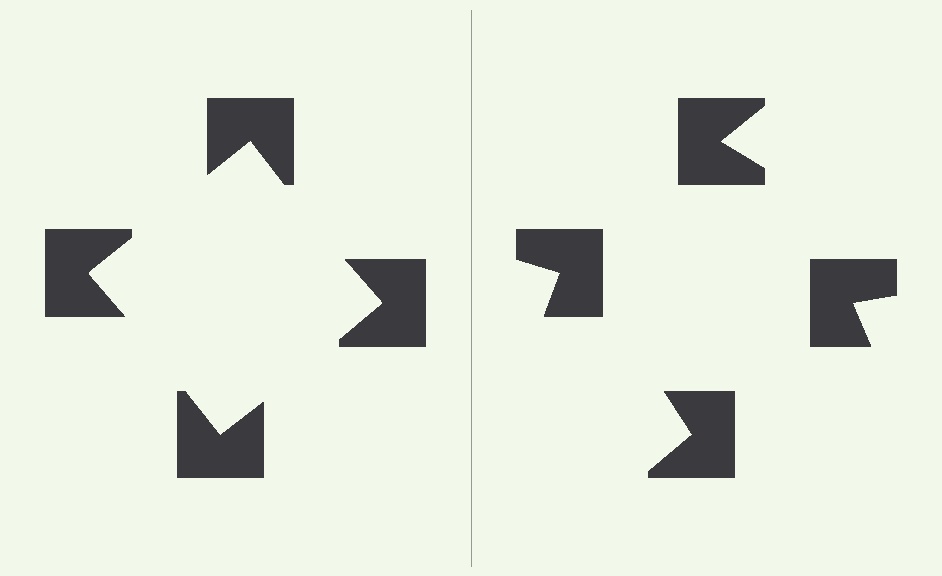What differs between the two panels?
The notched squares are positioned identically on both sides; only the wedge orientations differ. On the left they align to a square; on the right they are misaligned.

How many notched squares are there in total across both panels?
8 — 4 on each side.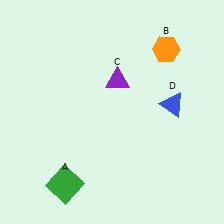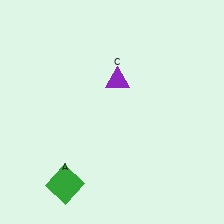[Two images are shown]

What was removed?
The orange hexagon (B), the blue triangle (D) were removed in Image 2.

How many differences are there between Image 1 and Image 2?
There are 2 differences between the two images.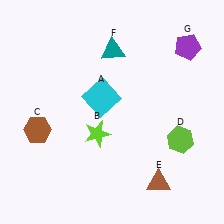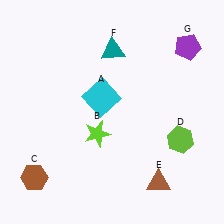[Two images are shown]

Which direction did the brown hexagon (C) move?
The brown hexagon (C) moved down.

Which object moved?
The brown hexagon (C) moved down.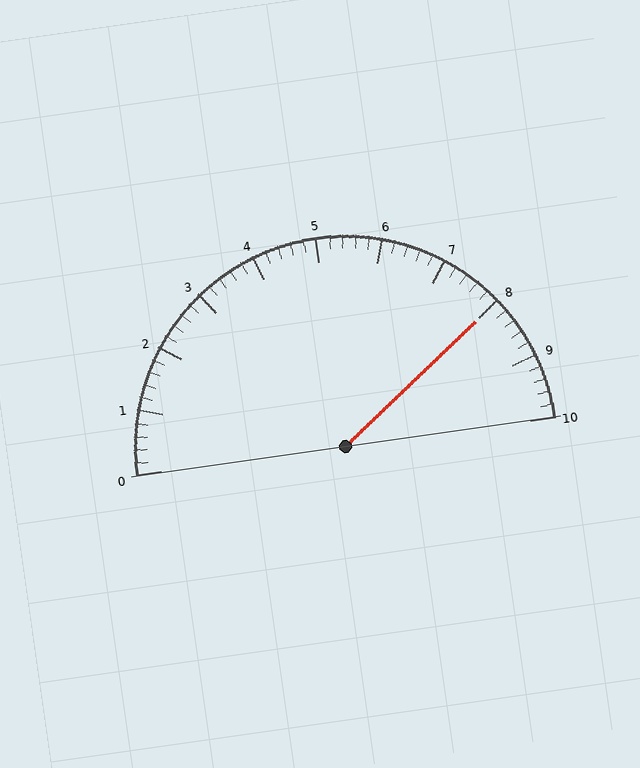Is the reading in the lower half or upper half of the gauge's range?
The reading is in the upper half of the range (0 to 10).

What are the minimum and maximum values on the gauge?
The gauge ranges from 0 to 10.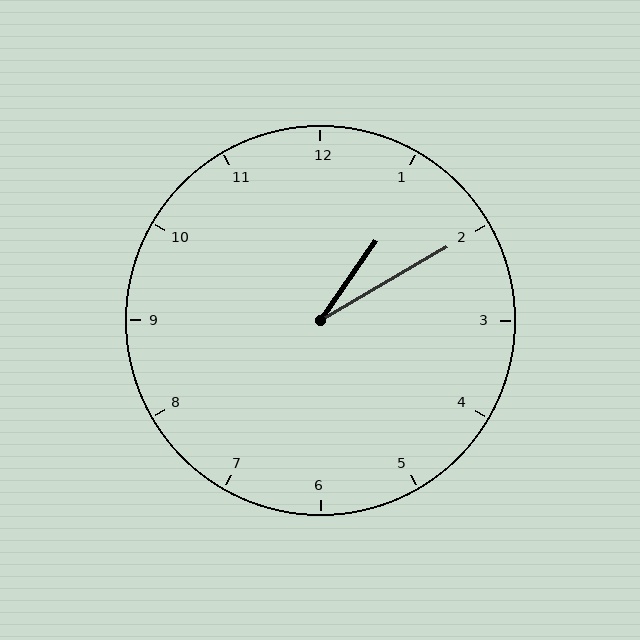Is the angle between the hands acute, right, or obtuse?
It is acute.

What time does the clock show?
1:10.